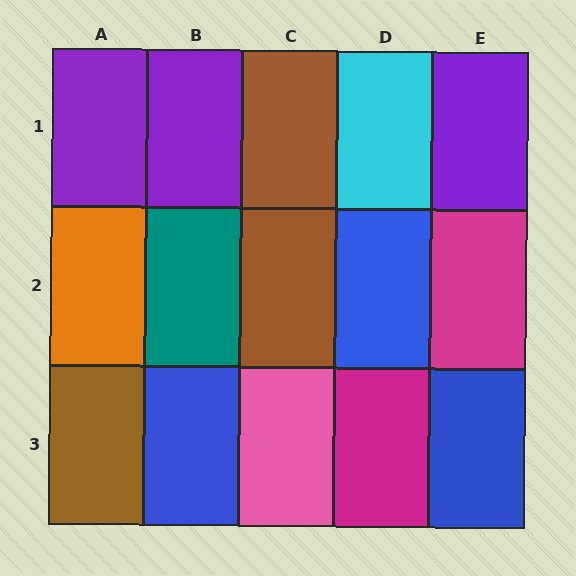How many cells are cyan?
1 cell is cyan.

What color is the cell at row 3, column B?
Blue.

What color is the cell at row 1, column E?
Purple.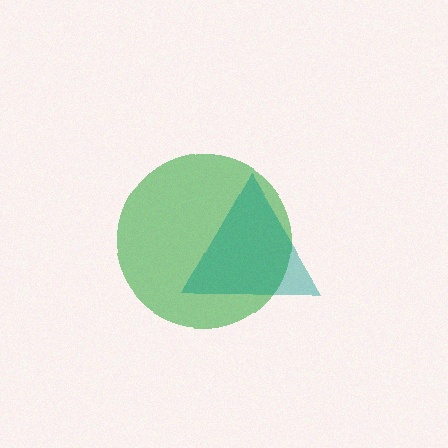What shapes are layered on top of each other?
The layered shapes are: a green circle, a teal triangle.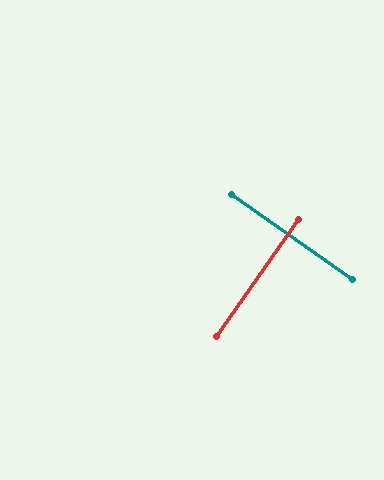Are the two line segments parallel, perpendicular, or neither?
Perpendicular — they meet at approximately 90°.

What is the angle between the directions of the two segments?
Approximately 90 degrees.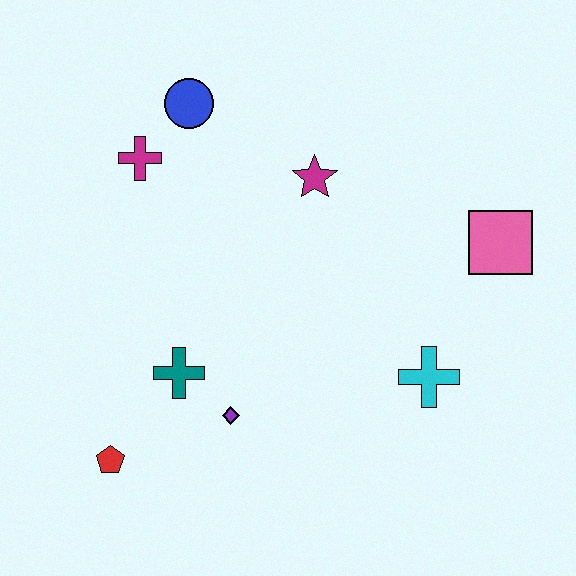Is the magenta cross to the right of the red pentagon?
Yes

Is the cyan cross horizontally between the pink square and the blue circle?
Yes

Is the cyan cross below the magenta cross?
Yes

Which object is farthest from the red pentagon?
The pink square is farthest from the red pentagon.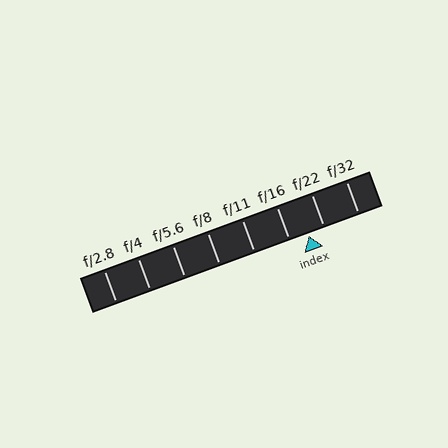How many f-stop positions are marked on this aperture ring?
There are 8 f-stop positions marked.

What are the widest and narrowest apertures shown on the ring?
The widest aperture shown is f/2.8 and the narrowest is f/32.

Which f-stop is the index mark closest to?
The index mark is closest to f/22.